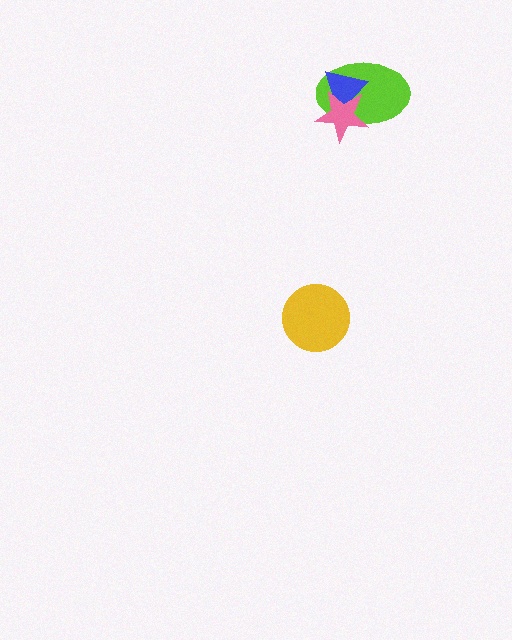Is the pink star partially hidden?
No, no other shape covers it.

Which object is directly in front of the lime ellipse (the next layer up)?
The blue triangle is directly in front of the lime ellipse.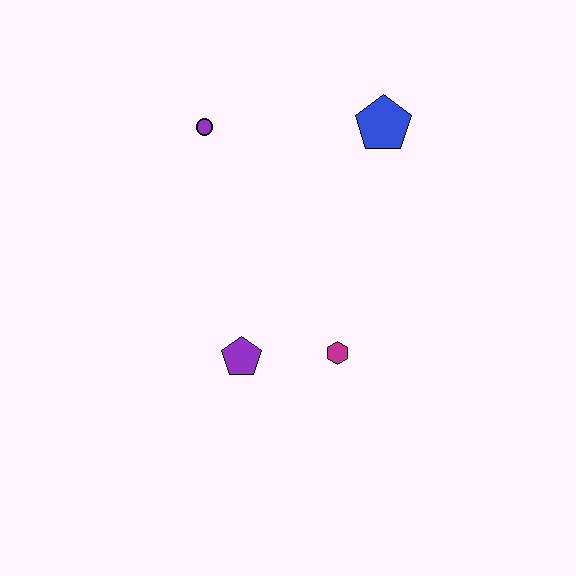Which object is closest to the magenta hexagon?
The purple pentagon is closest to the magenta hexagon.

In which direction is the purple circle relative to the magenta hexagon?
The purple circle is above the magenta hexagon.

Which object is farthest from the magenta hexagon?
The purple circle is farthest from the magenta hexagon.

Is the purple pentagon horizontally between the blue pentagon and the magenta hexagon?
No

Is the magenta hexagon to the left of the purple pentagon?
No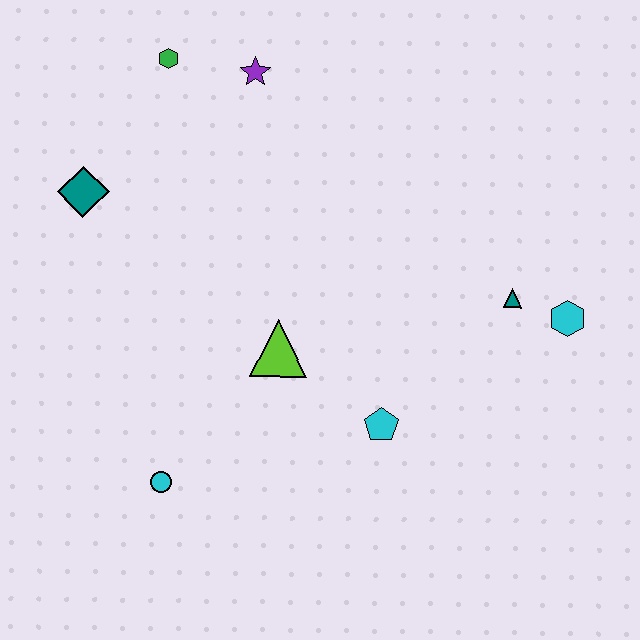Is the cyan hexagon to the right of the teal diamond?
Yes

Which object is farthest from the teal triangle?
The teal diamond is farthest from the teal triangle.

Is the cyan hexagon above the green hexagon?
No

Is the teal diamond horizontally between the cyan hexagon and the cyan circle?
No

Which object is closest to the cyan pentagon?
The lime triangle is closest to the cyan pentagon.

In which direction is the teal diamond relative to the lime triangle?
The teal diamond is to the left of the lime triangle.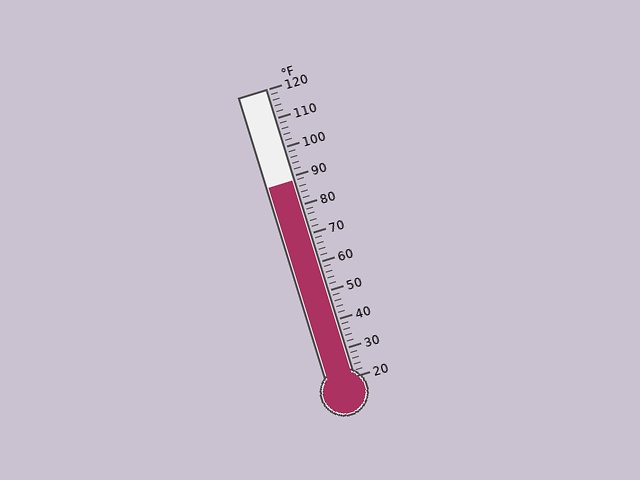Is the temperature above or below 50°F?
The temperature is above 50°F.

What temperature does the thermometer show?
The thermometer shows approximately 88°F.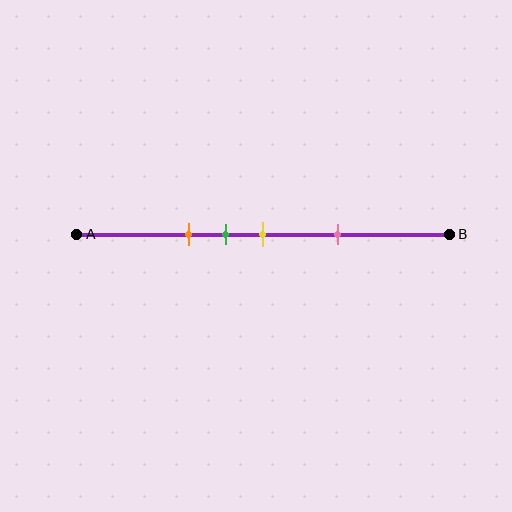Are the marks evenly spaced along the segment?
No, the marks are not evenly spaced.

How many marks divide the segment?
There are 4 marks dividing the segment.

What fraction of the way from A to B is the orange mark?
The orange mark is approximately 30% (0.3) of the way from A to B.